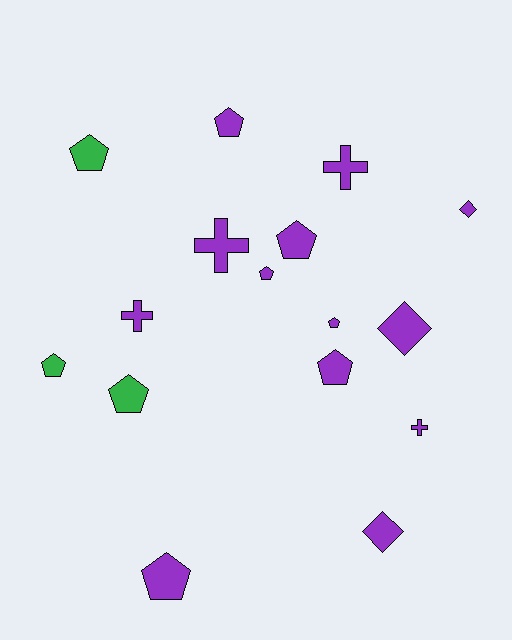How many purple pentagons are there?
There are 6 purple pentagons.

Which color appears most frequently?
Purple, with 13 objects.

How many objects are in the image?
There are 16 objects.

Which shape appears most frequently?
Pentagon, with 9 objects.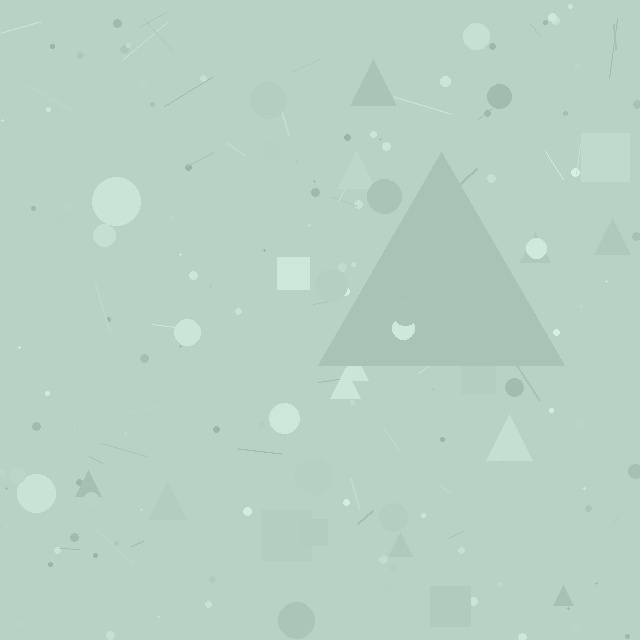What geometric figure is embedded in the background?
A triangle is embedded in the background.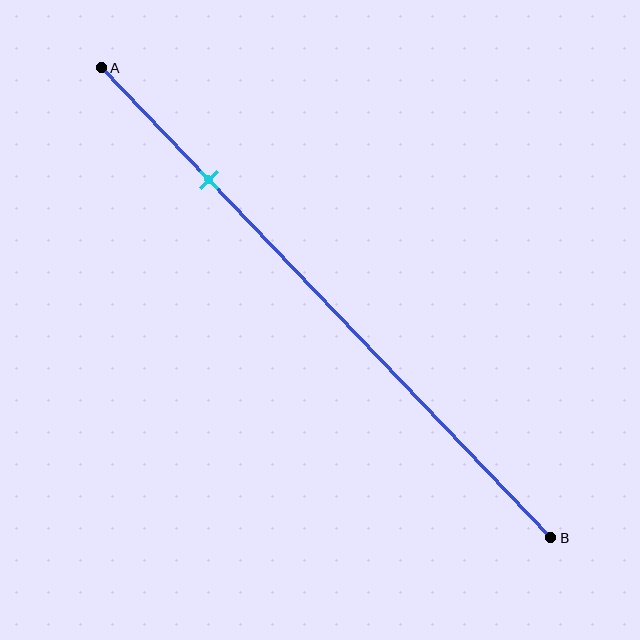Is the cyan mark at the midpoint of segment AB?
No, the mark is at about 25% from A, not at the 50% midpoint.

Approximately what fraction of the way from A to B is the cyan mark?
The cyan mark is approximately 25% of the way from A to B.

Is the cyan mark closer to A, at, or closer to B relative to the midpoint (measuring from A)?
The cyan mark is closer to point A than the midpoint of segment AB.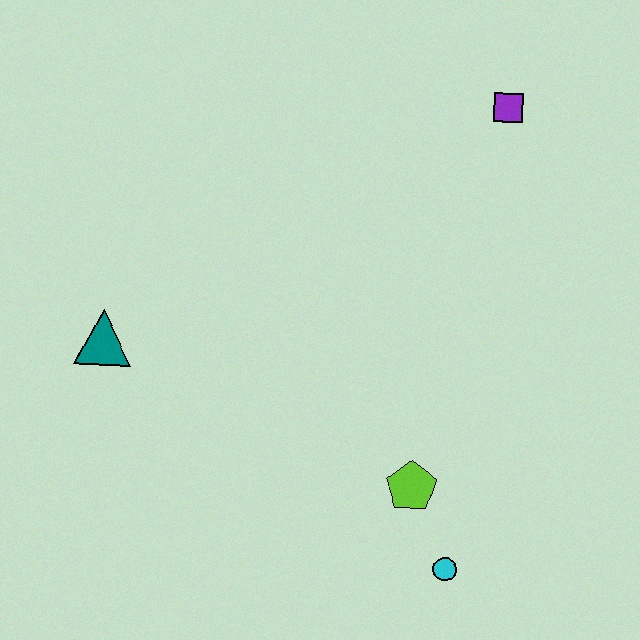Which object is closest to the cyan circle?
The lime pentagon is closest to the cyan circle.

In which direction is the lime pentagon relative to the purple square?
The lime pentagon is below the purple square.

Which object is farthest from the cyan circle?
The purple square is farthest from the cyan circle.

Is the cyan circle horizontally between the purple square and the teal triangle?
Yes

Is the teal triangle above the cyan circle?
Yes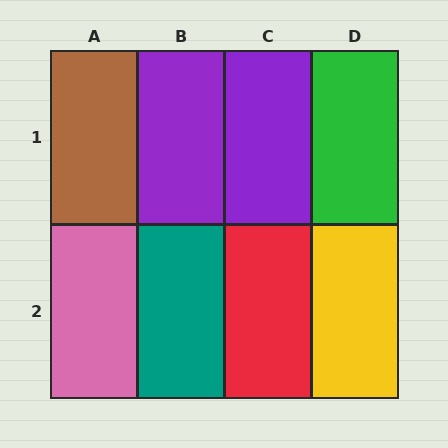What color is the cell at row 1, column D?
Green.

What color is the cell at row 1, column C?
Purple.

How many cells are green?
1 cell is green.